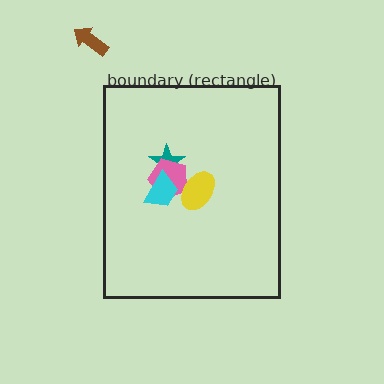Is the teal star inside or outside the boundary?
Inside.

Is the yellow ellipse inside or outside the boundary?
Inside.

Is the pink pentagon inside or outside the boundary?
Inside.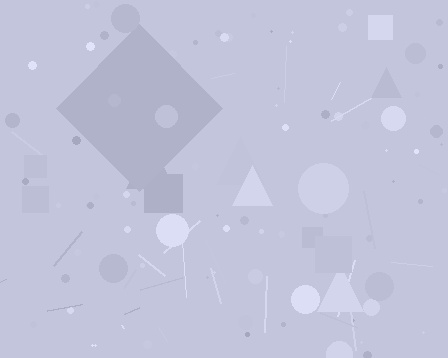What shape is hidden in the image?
A diamond is hidden in the image.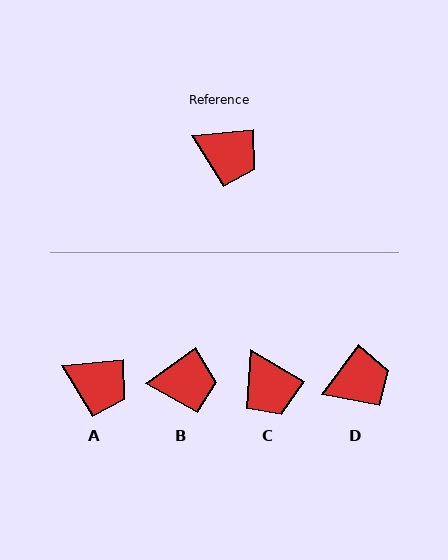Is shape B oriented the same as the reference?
No, it is off by about 30 degrees.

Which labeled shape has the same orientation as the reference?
A.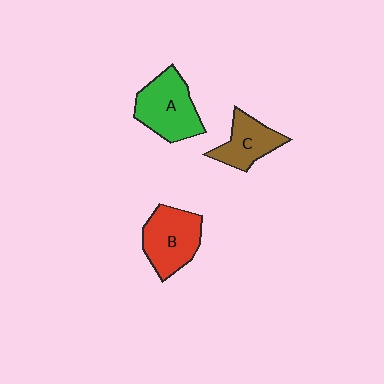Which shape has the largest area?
Shape A (green).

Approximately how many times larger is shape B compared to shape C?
Approximately 1.3 times.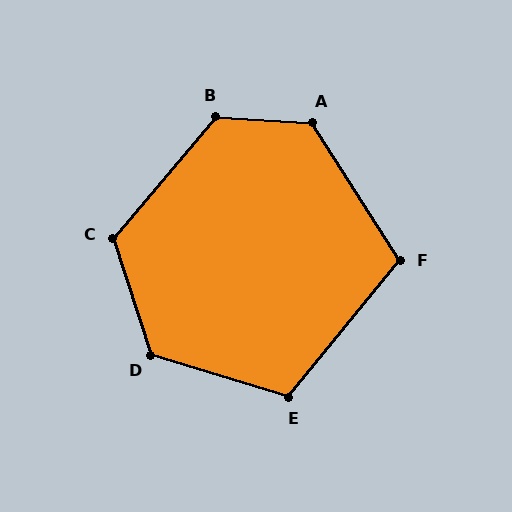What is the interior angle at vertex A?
Approximately 126 degrees (obtuse).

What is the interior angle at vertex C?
Approximately 121 degrees (obtuse).